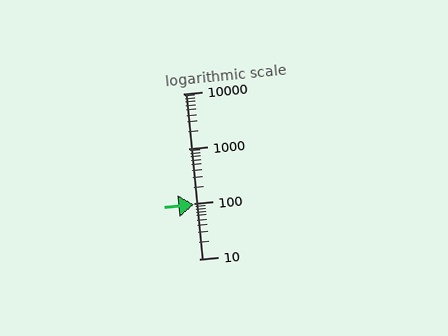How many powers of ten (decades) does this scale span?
The scale spans 3 decades, from 10 to 10000.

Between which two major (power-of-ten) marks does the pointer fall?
The pointer is between 10 and 100.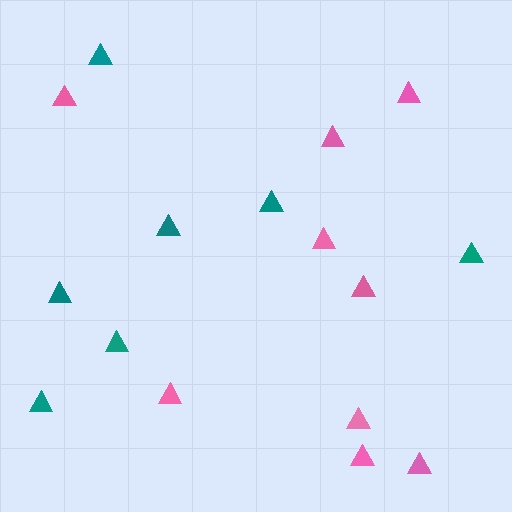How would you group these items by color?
There are 2 groups: one group of pink triangles (9) and one group of teal triangles (7).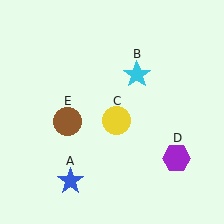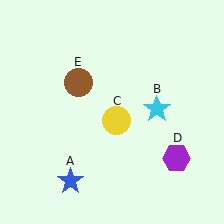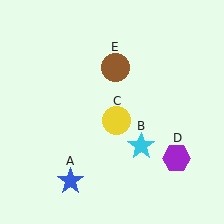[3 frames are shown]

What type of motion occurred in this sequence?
The cyan star (object B), brown circle (object E) rotated clockwise around the center of the scene.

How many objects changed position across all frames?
2 objects changed position: cyan star (object B), brown circle (object E).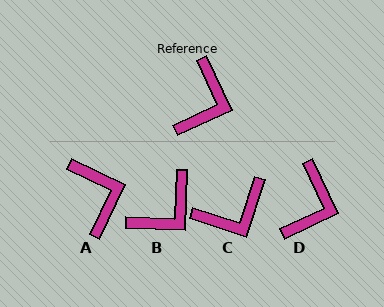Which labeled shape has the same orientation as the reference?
D.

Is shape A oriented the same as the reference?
No, it is off by about 39 degrees.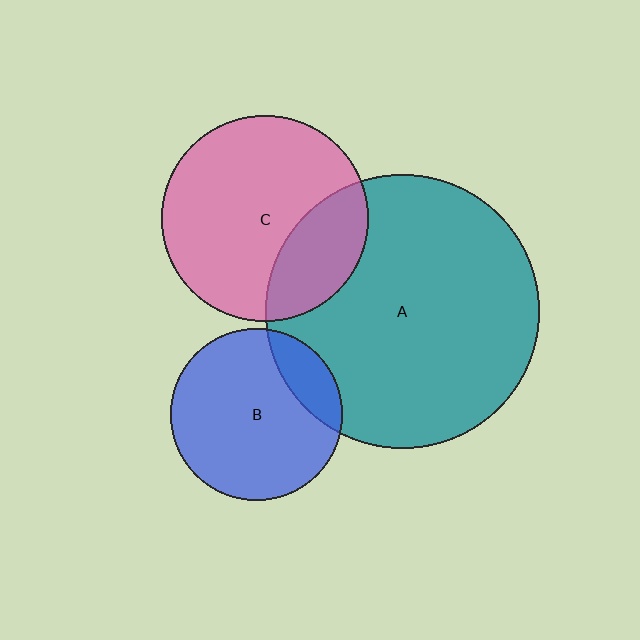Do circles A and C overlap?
Yes.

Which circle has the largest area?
Circle A (teal).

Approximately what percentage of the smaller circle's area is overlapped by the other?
Approximately 25%.